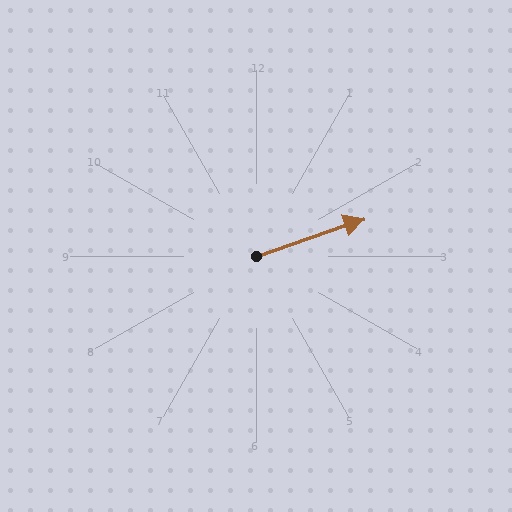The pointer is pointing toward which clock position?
Roughly 2 o'clock.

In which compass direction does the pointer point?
East.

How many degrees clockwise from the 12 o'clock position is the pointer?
Approximately 71 degrees.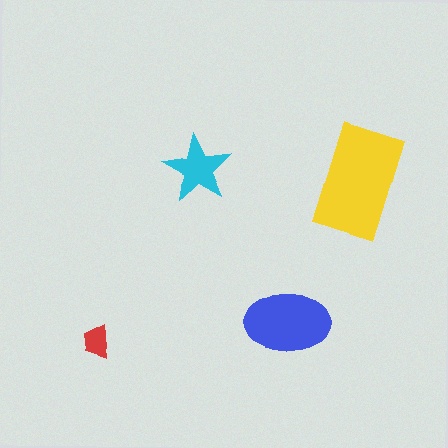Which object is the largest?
The yellow rectangle.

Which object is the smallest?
The red trapezoid.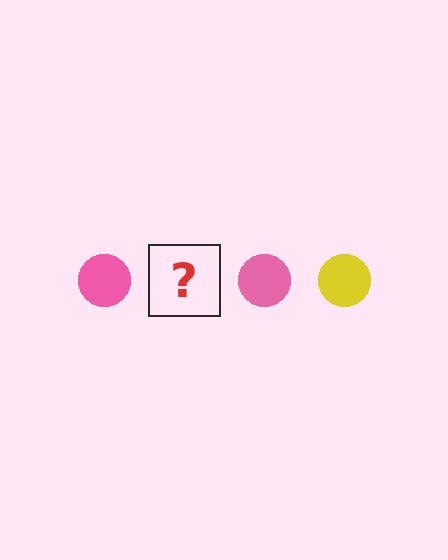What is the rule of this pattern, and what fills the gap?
The rule is that the pattern cycles through pink, yellow circles. The gap should be filled with a yellow circle.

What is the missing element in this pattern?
The missing element is a yellow circle.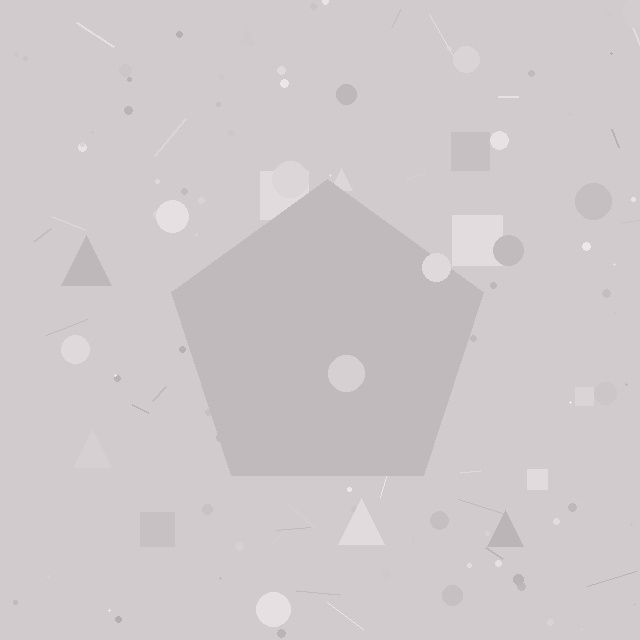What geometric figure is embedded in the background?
A pentagon is embedded in the background.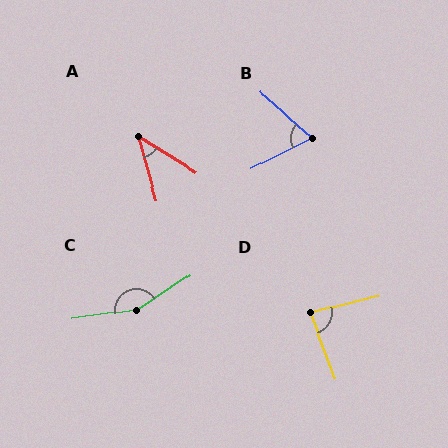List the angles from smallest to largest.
A (42°), B (68°), D (83°), C (154°).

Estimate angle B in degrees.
Approximately 68 degrees.